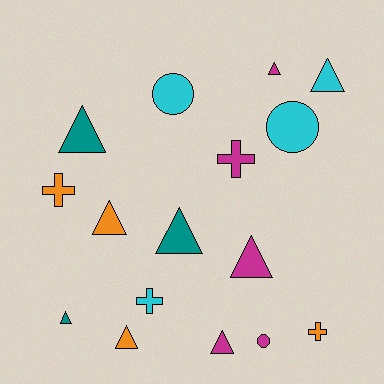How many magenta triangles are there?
There are 3 magenta triangles.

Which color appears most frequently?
Magenta, with 5 objects.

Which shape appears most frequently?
Triangle, with 9 objects.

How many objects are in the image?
There are 16 objects.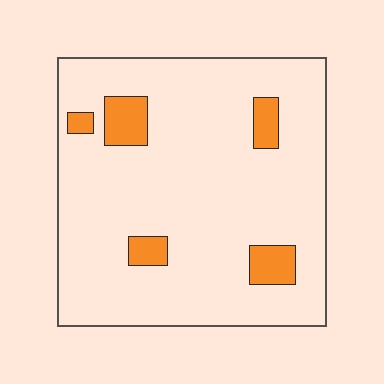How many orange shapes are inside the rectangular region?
5.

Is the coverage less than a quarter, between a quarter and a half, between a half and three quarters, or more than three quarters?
Less than a quarter.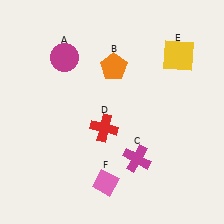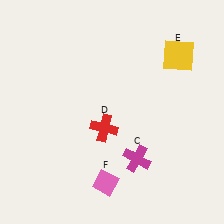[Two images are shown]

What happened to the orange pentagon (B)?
The orange pentagon (B) was removed in Image 2. It was in the top-right area of Image 1.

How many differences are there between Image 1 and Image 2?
There are 2 differences between the two images.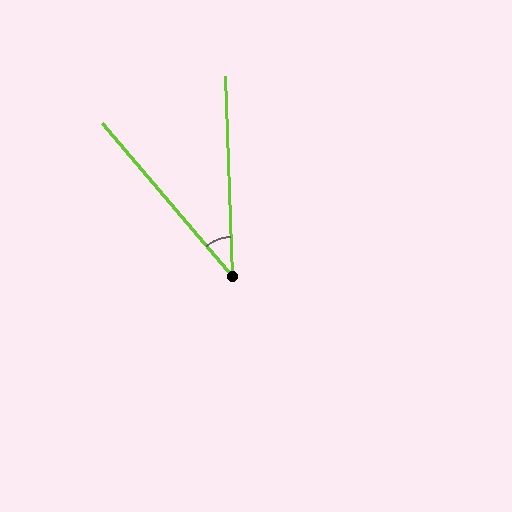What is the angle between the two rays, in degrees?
Approximately 38 degrees.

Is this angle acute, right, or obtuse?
It is acute.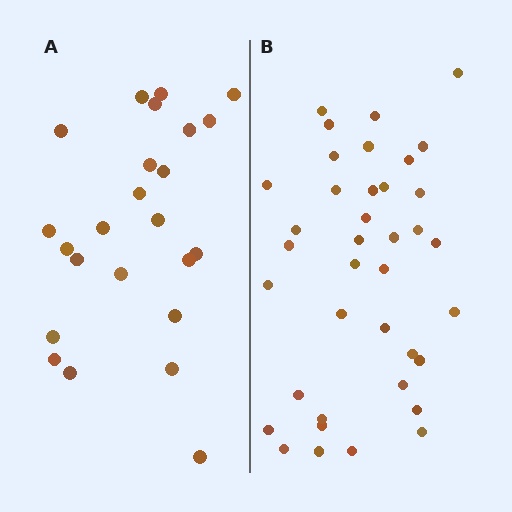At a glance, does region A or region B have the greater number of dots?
Region B (the right region) has more dots.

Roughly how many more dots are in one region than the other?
Region B has approximately 15 more dots than region A.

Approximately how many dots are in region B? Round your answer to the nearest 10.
About 40 dots. (The exact count is 38, which rounds to 40.)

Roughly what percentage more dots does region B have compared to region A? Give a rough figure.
About 60% more.